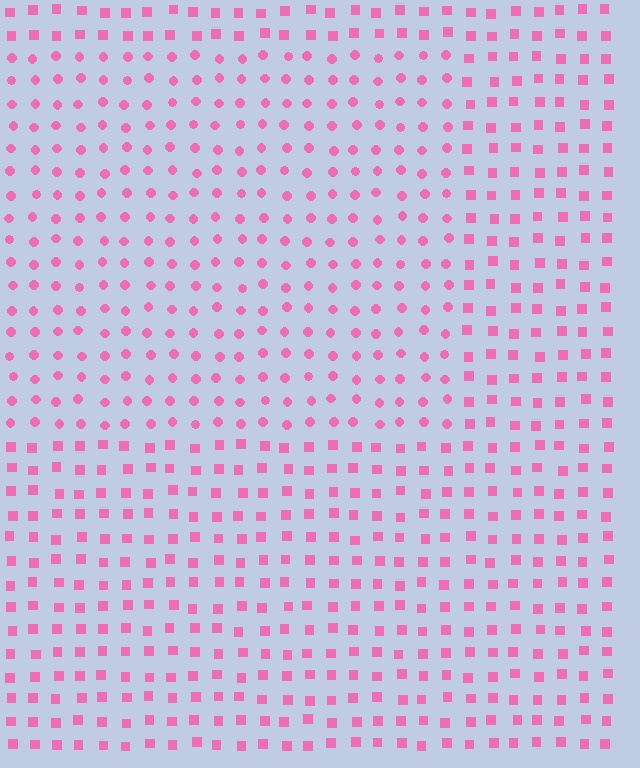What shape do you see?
I see a rectangle.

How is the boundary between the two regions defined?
The boundary is defined by a change in element shape: circles inside vs. squares outside. All elements share the same color and spacing.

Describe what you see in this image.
The image is filled with small pink elements arranged in a uniform grid. A rectangle-shaped region contains circles, while the surrounding area contains squares. The boundary is defined purely by the change in element shape.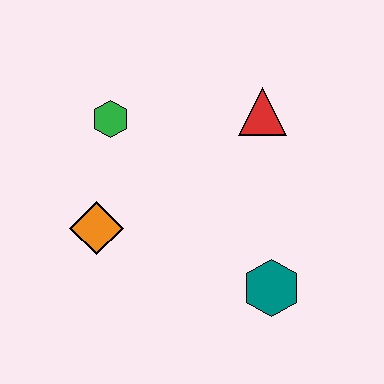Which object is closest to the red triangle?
The green hexagon is closest to the red triangle.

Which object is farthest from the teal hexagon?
The green hexagon is farthest from the teal hexagon.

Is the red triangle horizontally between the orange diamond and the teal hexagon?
Yes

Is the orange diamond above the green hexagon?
No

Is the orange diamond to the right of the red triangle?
No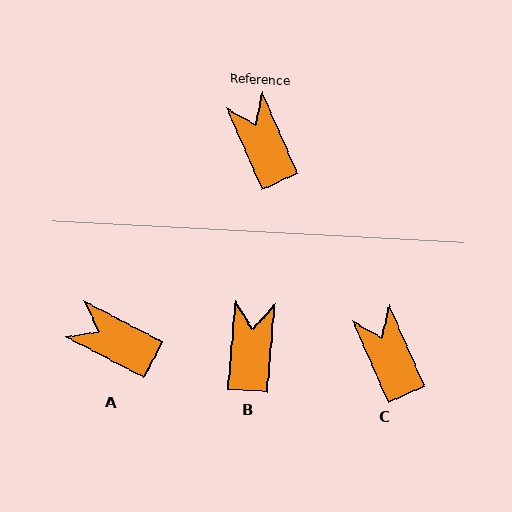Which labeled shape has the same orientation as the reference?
C.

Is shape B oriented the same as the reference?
No, it is off by about 29 degrees.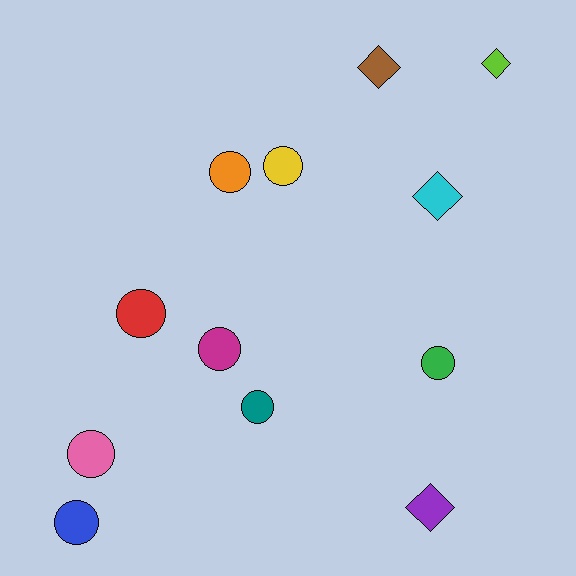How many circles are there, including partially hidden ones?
There are 8 circles.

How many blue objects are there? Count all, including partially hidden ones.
There is 1 blue object.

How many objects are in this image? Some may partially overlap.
There are 12 objects.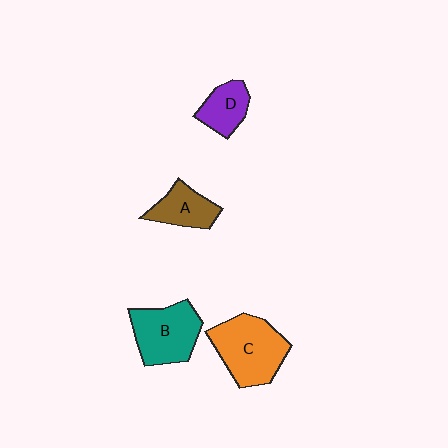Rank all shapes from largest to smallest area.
From largest to smallest: C (orange), B (teal), A (brown), D (purple).